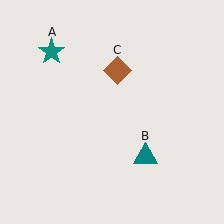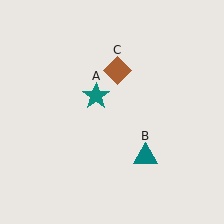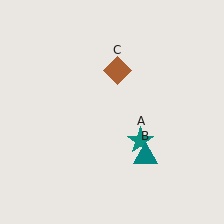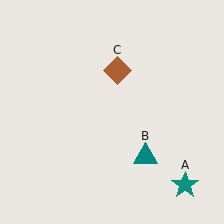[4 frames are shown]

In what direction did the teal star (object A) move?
The teal star (object A) moved down and to the right.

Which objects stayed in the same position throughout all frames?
Teal triangle (object B) and brown diamond (object C) remained stationary.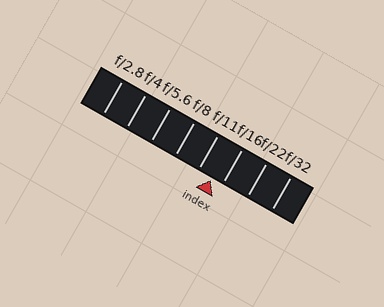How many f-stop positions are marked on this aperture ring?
There are 8 f-stop positions marked.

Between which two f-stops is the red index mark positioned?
The index mark is between f/11 and f/16.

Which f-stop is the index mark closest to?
The index mark is closest to f/16.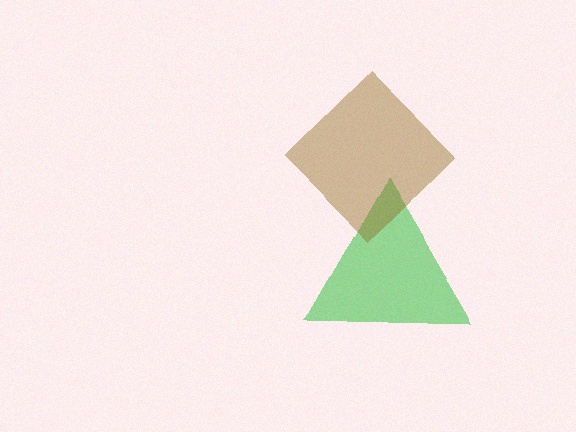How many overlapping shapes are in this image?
There are 2 overlapping shapes in the image.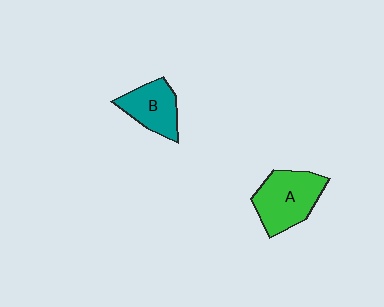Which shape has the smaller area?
Shape B (teal).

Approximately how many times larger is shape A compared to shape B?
Approximately 1.3 times.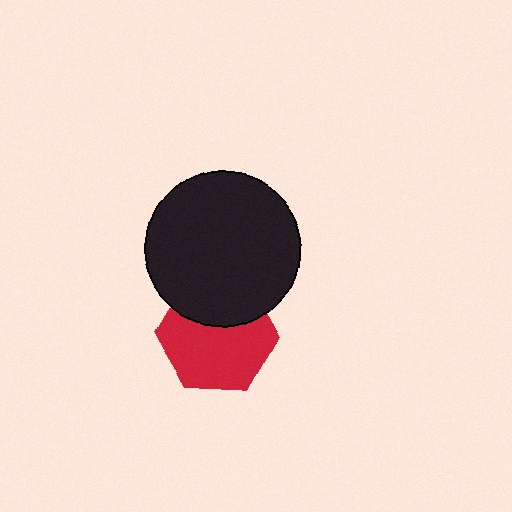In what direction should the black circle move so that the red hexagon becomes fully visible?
The black circle should move up. That is the shortest direction to clear the overlap and leave the red hexagon fully visible.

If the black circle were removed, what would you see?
You would see the complete red hexagon.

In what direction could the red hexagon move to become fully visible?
The red hexagon could move down. That would shift it out from behind the black circle entirely.